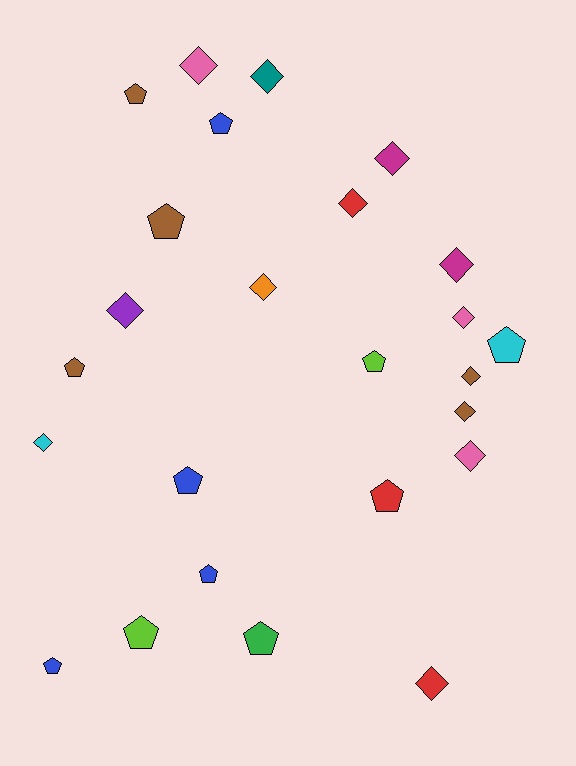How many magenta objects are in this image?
There are 2 magenta objects.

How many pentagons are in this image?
There are 12 pentagons.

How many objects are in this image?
There are 25 objects.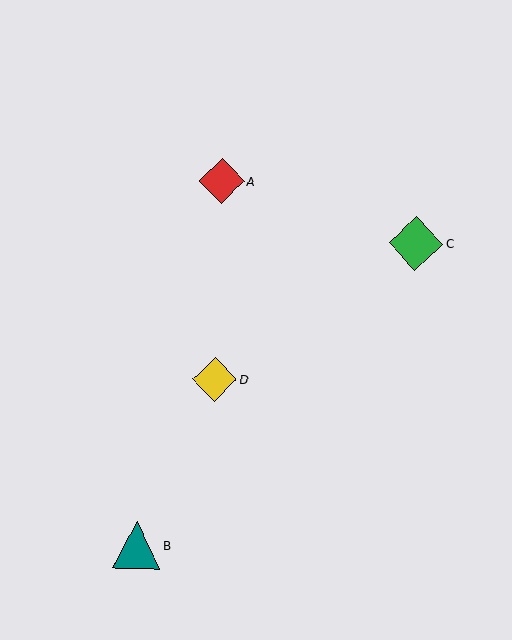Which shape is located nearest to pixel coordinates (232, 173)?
The red diamond (labeled A) at (222, 181) is nearest to that location.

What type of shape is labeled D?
Shape D is a yellow diamond.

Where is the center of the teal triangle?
The center of the teal triangle is at (136, 545).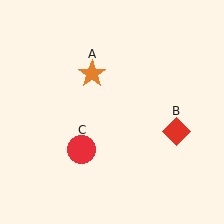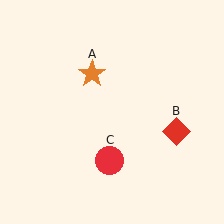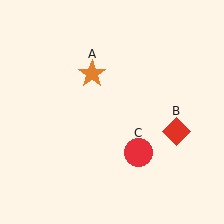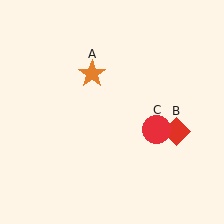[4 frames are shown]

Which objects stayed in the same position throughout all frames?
Orange star (object A) and red diamond (object B) remained stationary.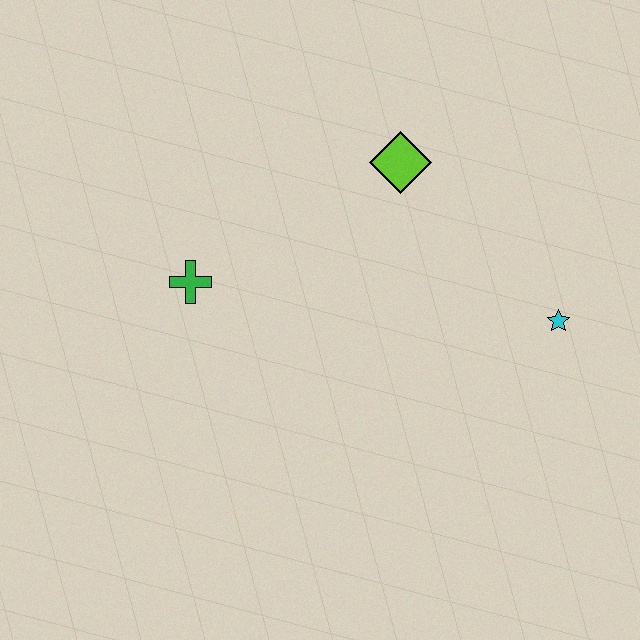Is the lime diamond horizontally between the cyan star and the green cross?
Yes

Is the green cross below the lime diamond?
Yes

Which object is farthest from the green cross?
The cyan star is farthest from the green cross.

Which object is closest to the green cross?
The lime diamond is closest to the green cross.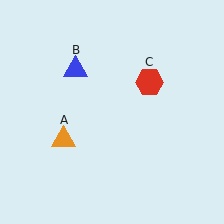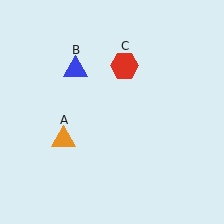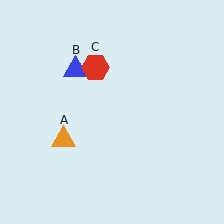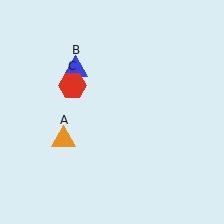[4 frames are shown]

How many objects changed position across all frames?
1 object changed position: red hexagon (object C).